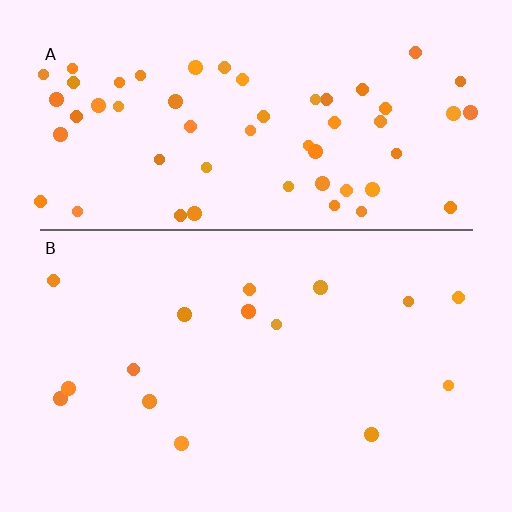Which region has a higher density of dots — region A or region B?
A (the top).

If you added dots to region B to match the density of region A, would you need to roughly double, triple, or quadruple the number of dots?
Approximately quadruple.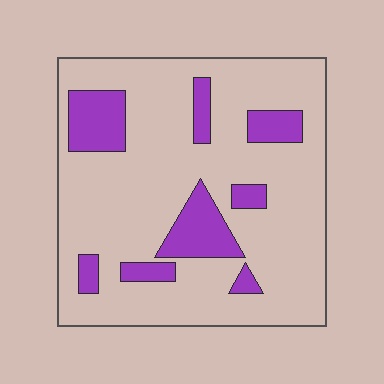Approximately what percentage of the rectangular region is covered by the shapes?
Approximately 20%.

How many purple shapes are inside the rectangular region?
8.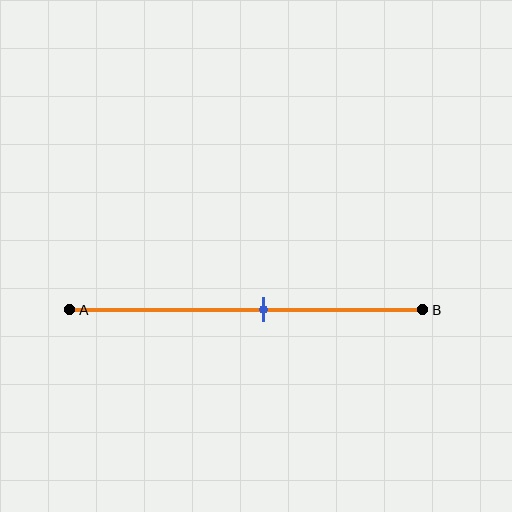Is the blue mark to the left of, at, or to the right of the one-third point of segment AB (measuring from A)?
The blue mark is to the right of the one-third point of segment AB.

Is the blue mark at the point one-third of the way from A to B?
No, the mark is at about 55% from A, not at the 33% one-third point.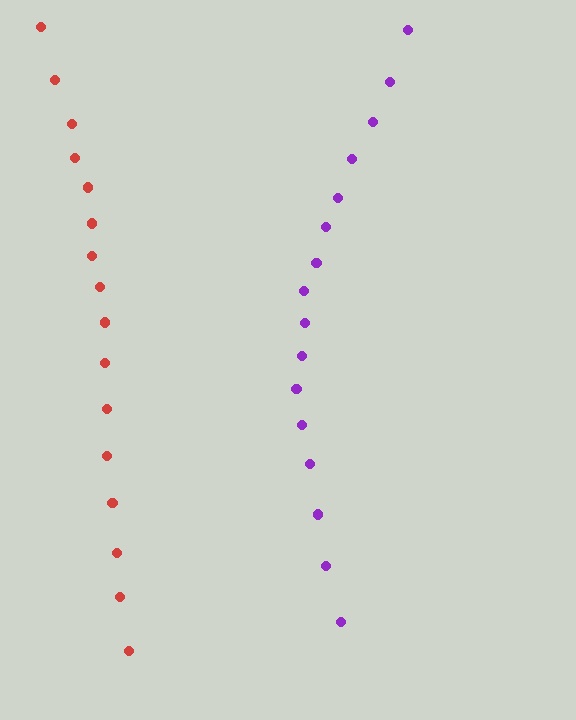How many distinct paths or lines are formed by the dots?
There are 2 distinct paths.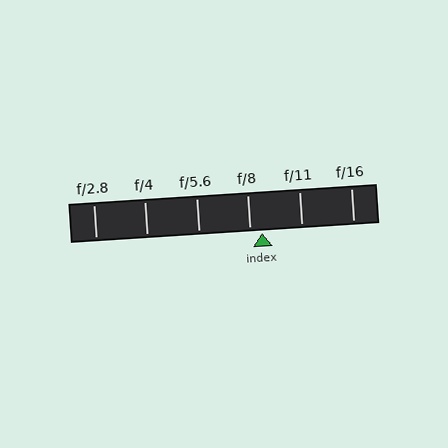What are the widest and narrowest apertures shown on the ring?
The widest aperture shown is f/2.8 and the narrowest is f/16.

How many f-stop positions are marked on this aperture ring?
There are 6 f-stop positions marked.